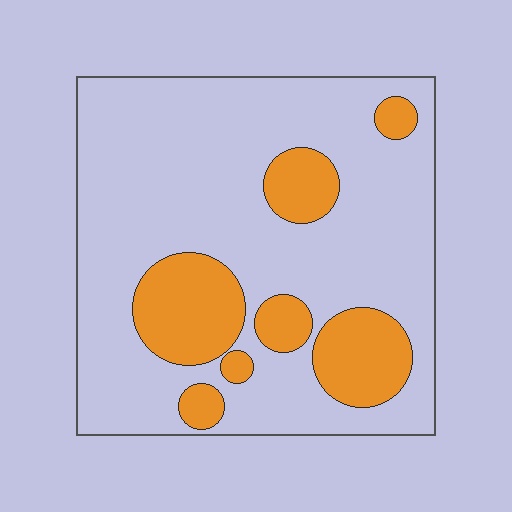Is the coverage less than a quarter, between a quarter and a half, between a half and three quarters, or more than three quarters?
Less than a quarter.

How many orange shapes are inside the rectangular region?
7.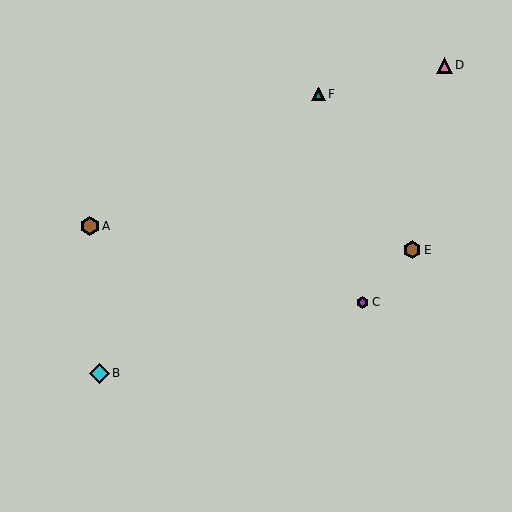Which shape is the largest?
The cyan diamond (labeled B) is the largest.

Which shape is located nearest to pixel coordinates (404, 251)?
The brown hexagon (labeled E) at (412, 250) is nearest to that location.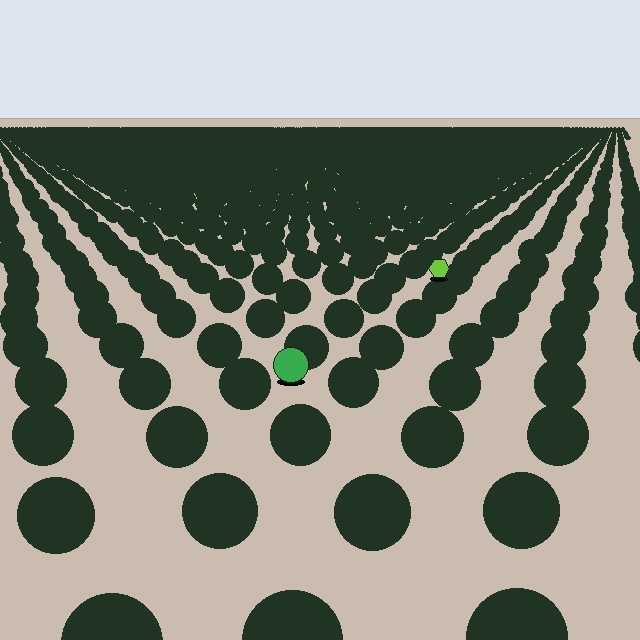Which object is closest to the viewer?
The green circle is closest. The texture marks near it are larger and more spread out.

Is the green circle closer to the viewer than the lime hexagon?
Yes. The green circle is closer — you can tell from the texture gradient: the ground texture is coarser near it.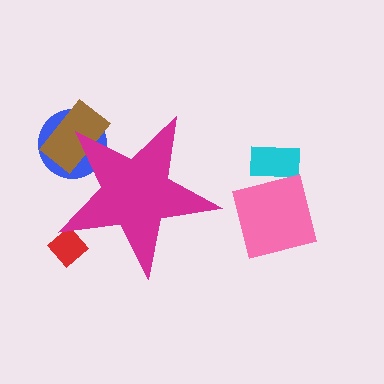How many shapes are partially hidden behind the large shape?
3 shapes are partially hidden.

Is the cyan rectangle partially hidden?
No, the cyan rectangle is fully visible.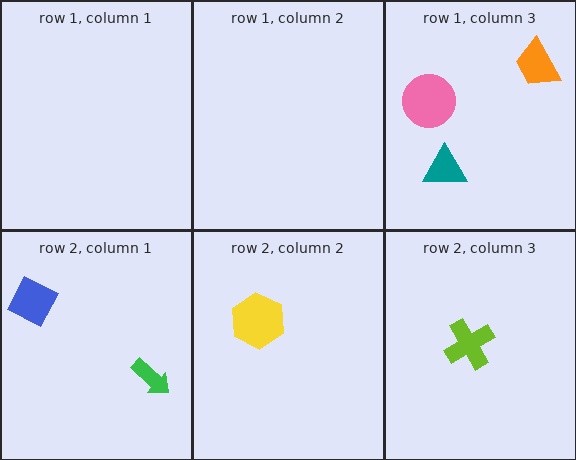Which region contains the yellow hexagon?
The row 2, column 2 region.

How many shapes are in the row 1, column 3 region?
3.